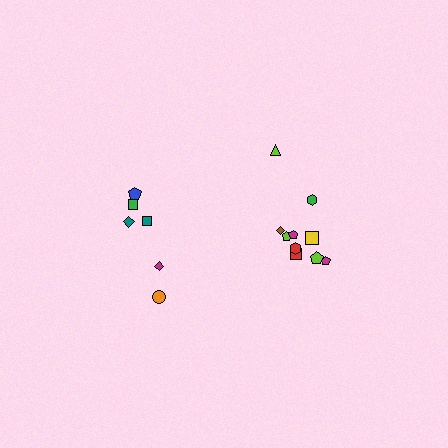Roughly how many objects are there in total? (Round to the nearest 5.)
Roughly 15 objects in total.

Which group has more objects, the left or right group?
The right group.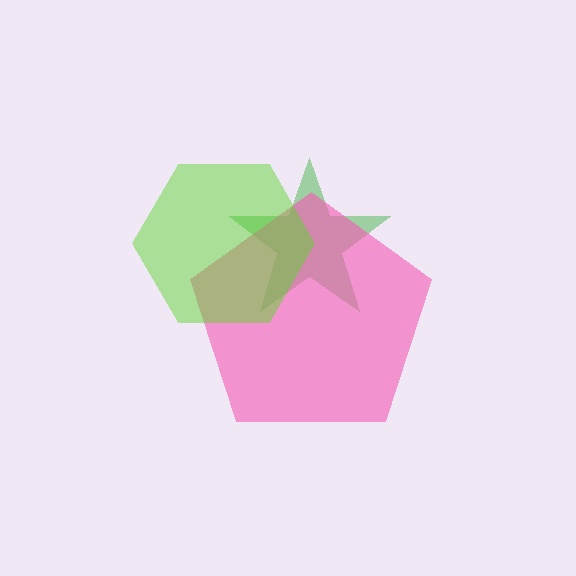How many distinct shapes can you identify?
There are 3 distinct shapes: a green star, a pink pentagon, a lime hexagon.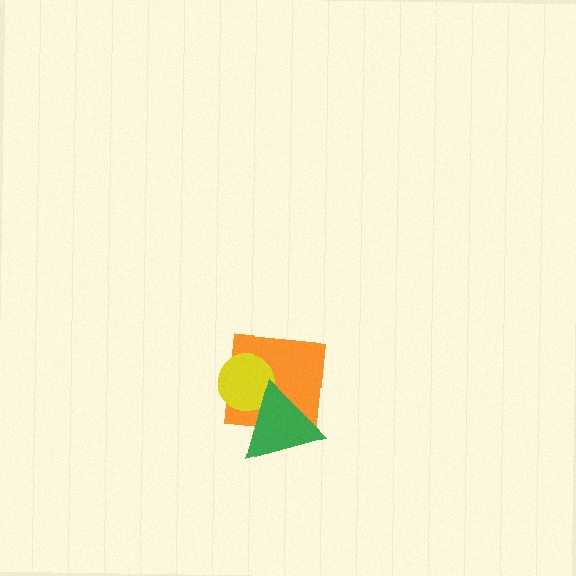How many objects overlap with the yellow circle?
2 objects overlap with the yellow circle.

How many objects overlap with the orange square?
2 objects overlap with the orange square.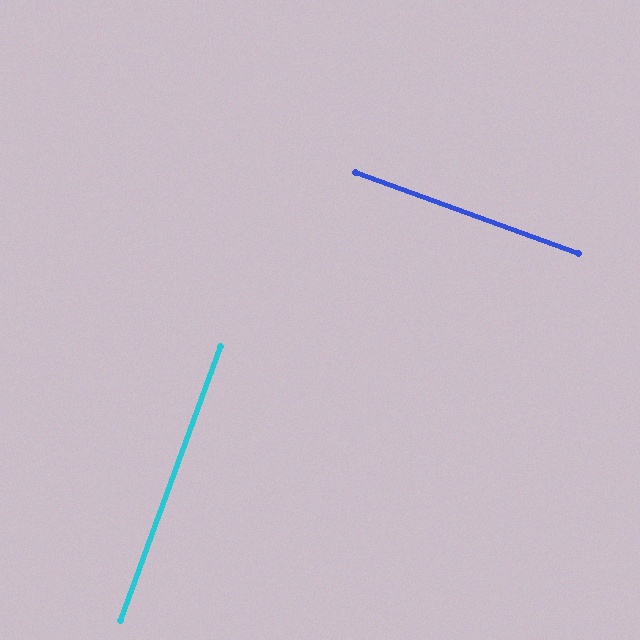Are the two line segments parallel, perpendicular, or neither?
Perpendicular — they meet at approximately 90°.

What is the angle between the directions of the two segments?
Approximately 90 degrees.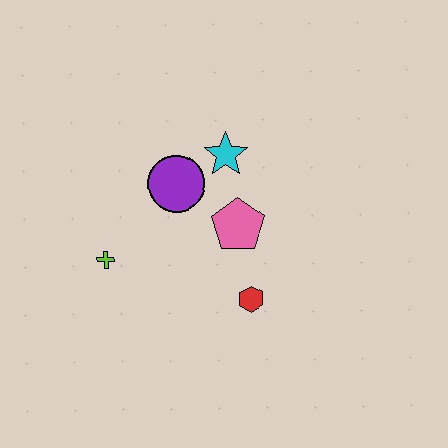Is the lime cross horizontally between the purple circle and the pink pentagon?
No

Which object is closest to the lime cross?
The purple circle is closest to the lime cross.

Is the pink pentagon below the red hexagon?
No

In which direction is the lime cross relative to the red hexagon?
The lime cross is to the left of the red hexagon.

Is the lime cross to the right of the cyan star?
No